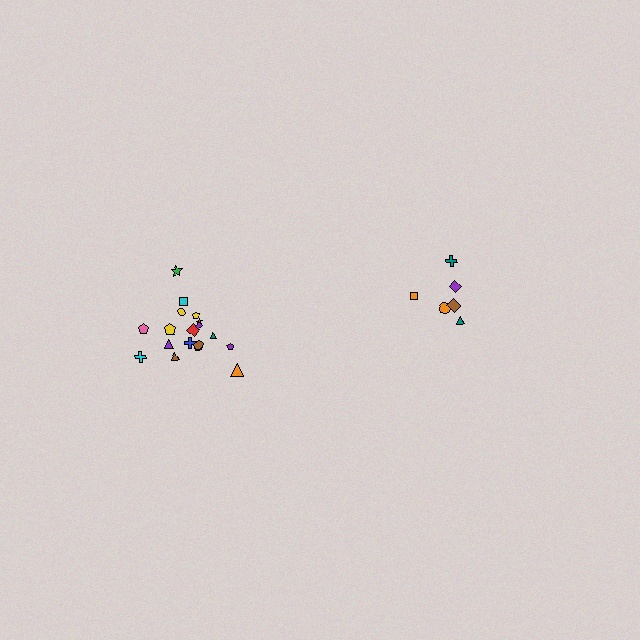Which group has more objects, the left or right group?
The left group.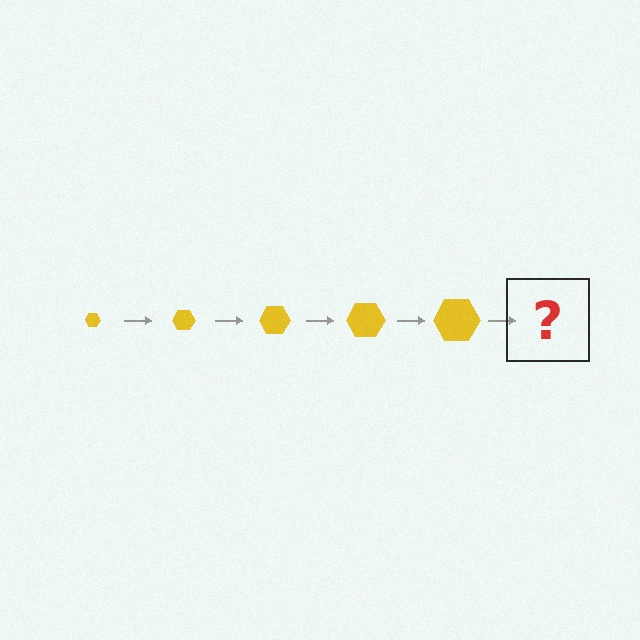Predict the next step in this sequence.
The next step is a yellow hexagon, larger than the previous one.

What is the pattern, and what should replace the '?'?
The pattern is that the hexagon gets progressively larger each step. The '?' should be a yellow hexagon, larger than the previous one.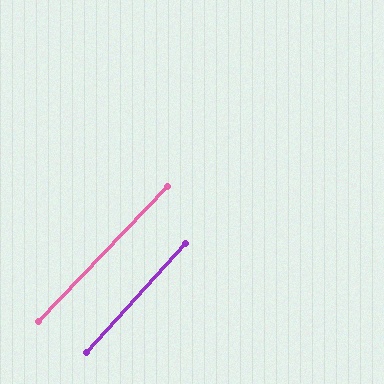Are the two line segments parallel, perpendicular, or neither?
Parallel — their directions differ by only 1.7°.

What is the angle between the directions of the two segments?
Approximately 2 degrees.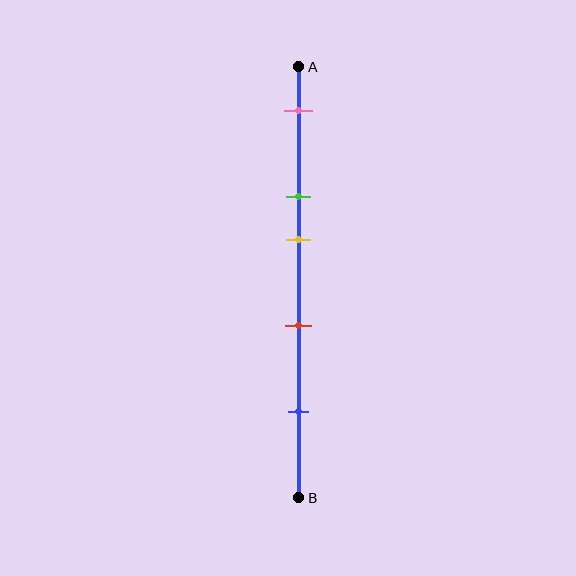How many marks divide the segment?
There are 5 marks dividing the segment.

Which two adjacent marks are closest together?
The green and yellow marks are the closest adjacent pair.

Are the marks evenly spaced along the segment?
No, the marks are not evenly spaced.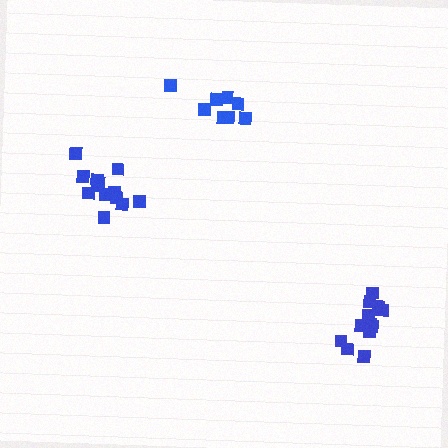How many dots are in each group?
Group 1: 13 dots, Group 2: 14 dots, Group 3: 8 dots (35 total).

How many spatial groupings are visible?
There are 3 spatial groupings.